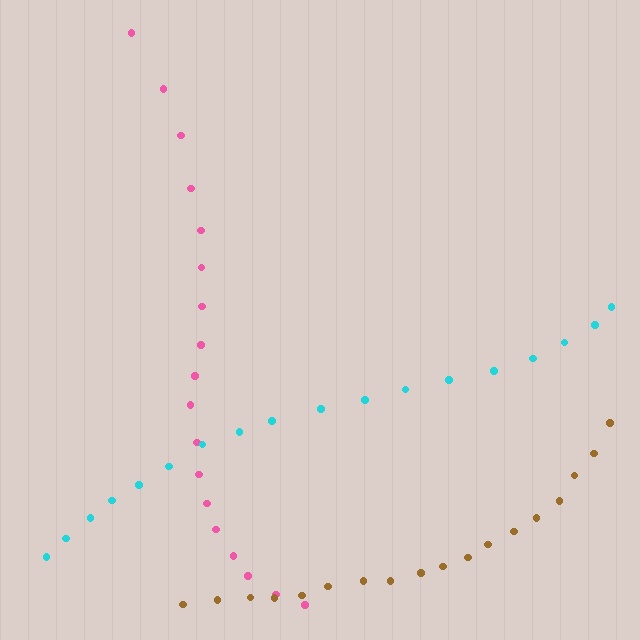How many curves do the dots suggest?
There are 3 distinct paths.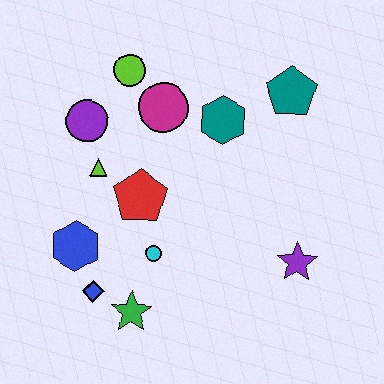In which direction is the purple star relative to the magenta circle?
The purple star is below the magenta circle.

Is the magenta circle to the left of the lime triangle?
No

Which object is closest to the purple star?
The cyan circle is closest to the purple star.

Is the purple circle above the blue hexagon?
Yes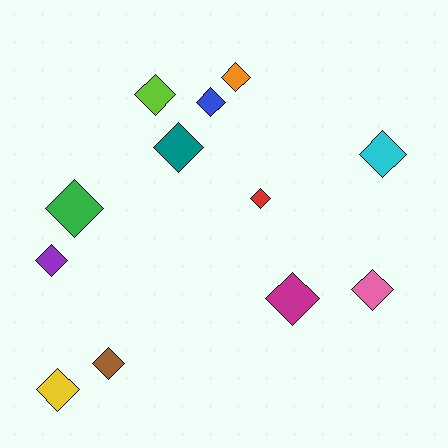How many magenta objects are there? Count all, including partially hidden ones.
There is 1 magenta object.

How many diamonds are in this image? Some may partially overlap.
There are 12 diamonds.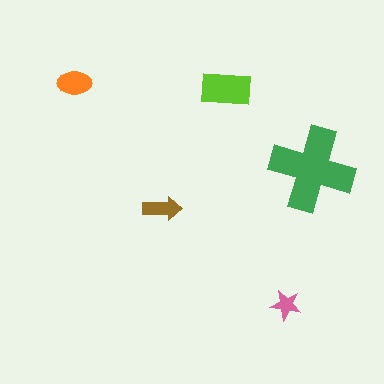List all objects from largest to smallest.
The green cross, the lime rectangle, the orange ellipse, the brown arrow, the pink star.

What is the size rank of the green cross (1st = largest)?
1st.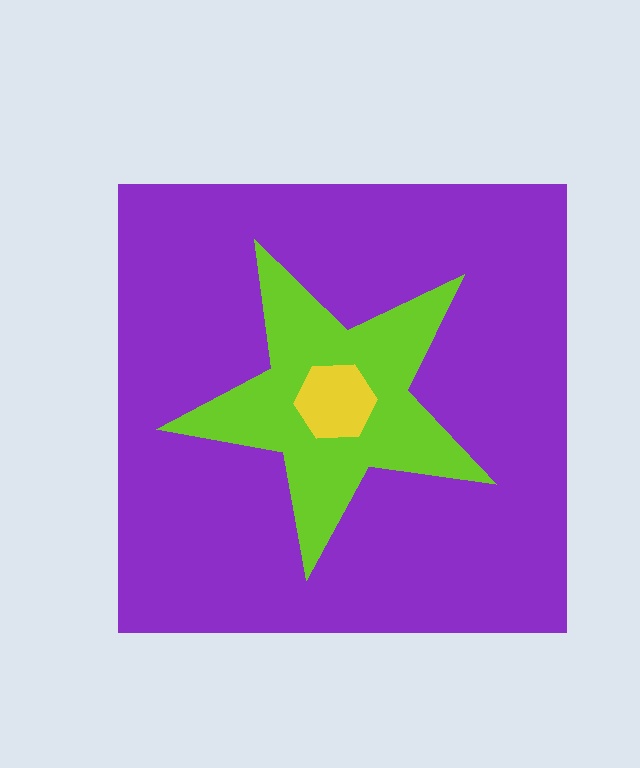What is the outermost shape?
The purple square.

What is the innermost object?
The yellow hexagon.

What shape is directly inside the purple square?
The lime star.